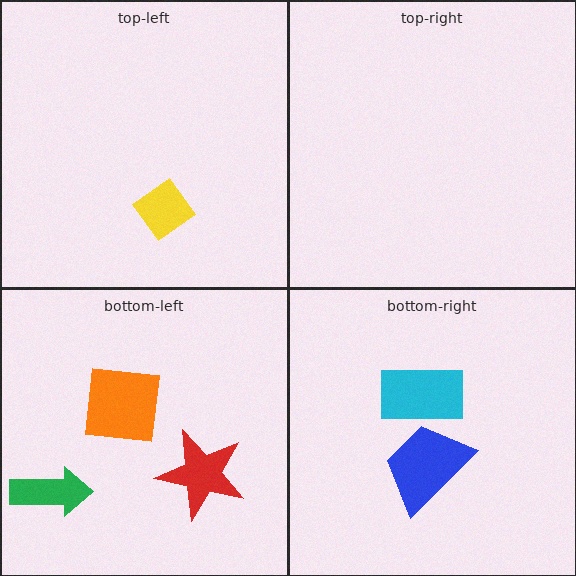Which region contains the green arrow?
The bottom-left region.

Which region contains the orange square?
The bottom-left region.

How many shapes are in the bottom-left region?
3.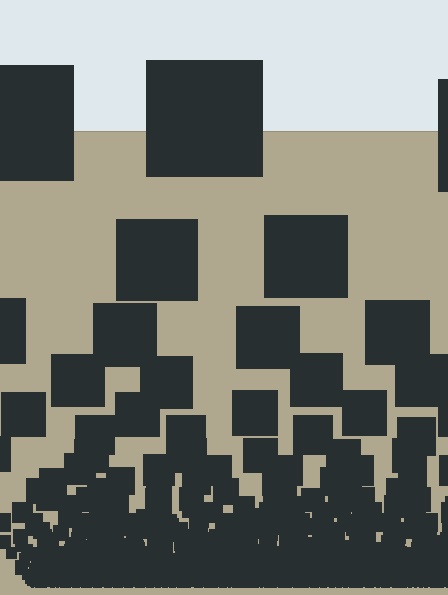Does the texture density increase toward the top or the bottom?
Density increases toward the bottom.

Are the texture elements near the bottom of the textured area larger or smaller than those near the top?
Smaller. The gradient is inverted — elements near the bottom are smaller and denser.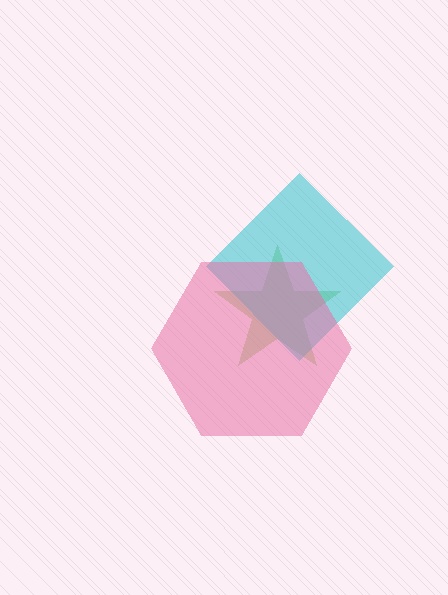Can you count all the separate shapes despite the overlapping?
Yes, there are 3 separate shapes.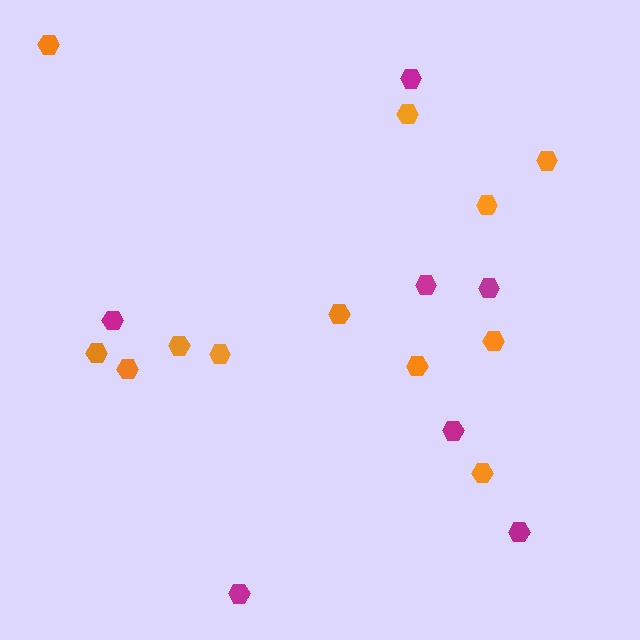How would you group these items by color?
There are 2 groups: one group of magenta hexagons (7) and one group of orange hexagons (12).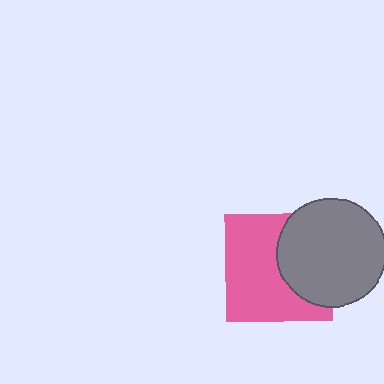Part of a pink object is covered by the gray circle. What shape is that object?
It is a square.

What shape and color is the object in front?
The object in front is a gray circle.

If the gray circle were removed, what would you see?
You would see the complete pink square.